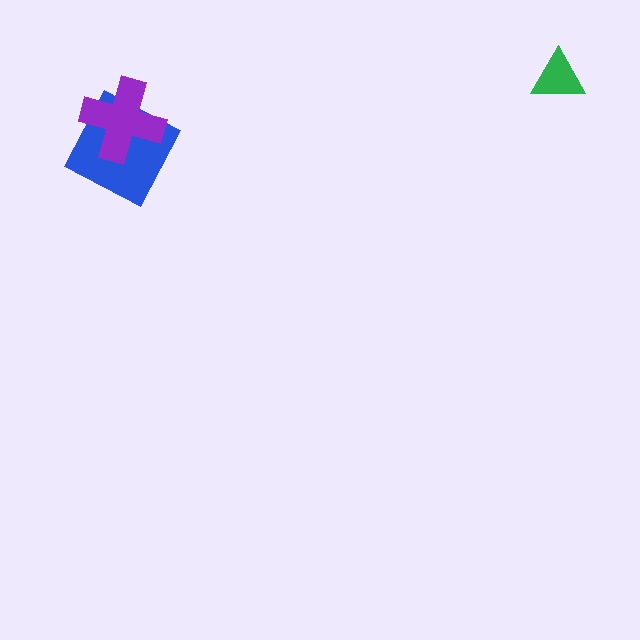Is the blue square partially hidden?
Yes, it is partially covered by another shape.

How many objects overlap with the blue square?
1 object overlaps with the blue square.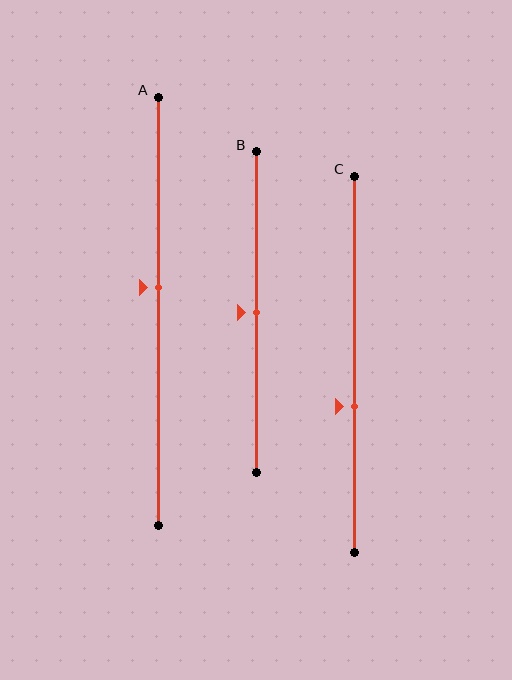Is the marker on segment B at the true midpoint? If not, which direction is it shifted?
Yes, the marker on segment B is at the true midpoint.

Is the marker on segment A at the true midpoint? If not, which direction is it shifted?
No, the marker on segment A is shifted upward by about 6% of the segment length.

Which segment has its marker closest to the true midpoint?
Segment B has its marker closest to the true midpoint.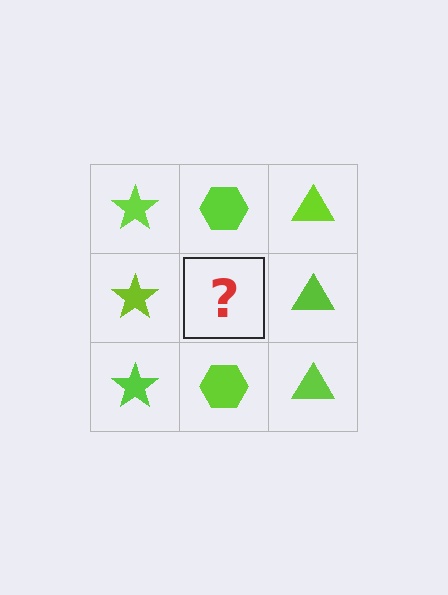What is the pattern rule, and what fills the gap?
The rule is that each column has a consistent shape. The gap should be filled with a lime hexagon.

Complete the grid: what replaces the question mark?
The question mark should be replaced with a lime hexagon.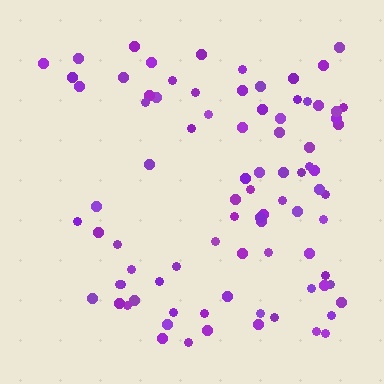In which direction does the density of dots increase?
From left to right, with the right side densest.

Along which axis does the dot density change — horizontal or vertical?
Horizontal.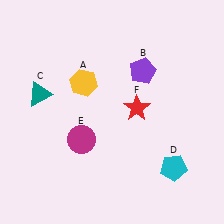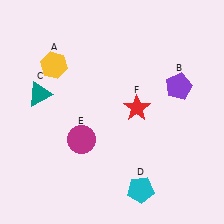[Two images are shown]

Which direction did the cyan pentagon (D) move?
The cyan pentagon (D) moved left.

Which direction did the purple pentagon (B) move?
The purple pentagon (B) moved right.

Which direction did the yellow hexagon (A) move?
The yellow hexagon (A) moved left.